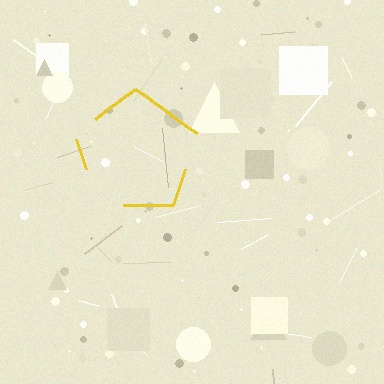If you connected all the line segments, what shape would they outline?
They would outline a pentagon.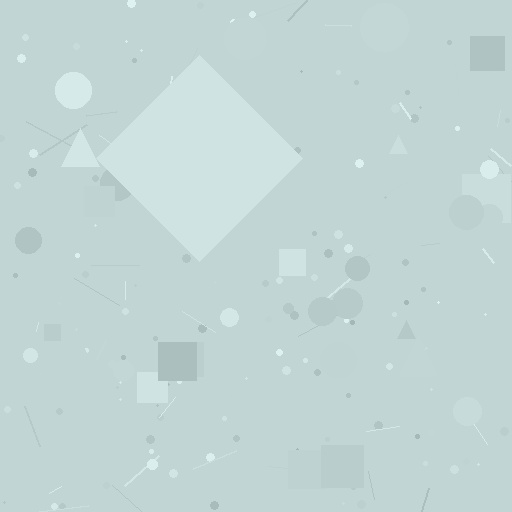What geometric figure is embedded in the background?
A diamond is embedded in the background.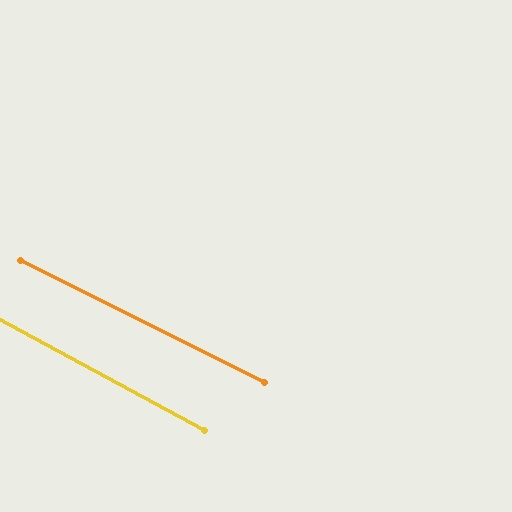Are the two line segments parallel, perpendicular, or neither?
Parallel — their directions differ by only 2.0°.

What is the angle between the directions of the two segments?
Approximately 2 degrees.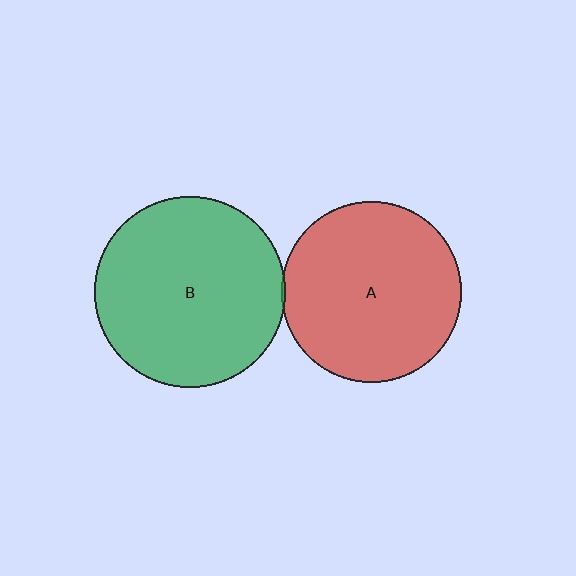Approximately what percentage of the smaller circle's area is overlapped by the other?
Approximately 5%.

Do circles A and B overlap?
Yes.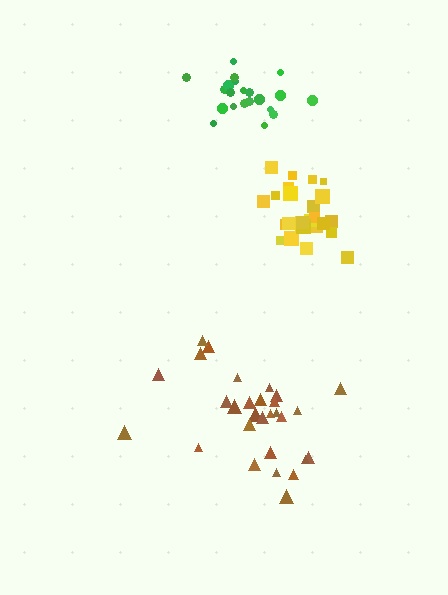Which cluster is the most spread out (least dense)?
Brown.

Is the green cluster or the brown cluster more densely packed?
Green.